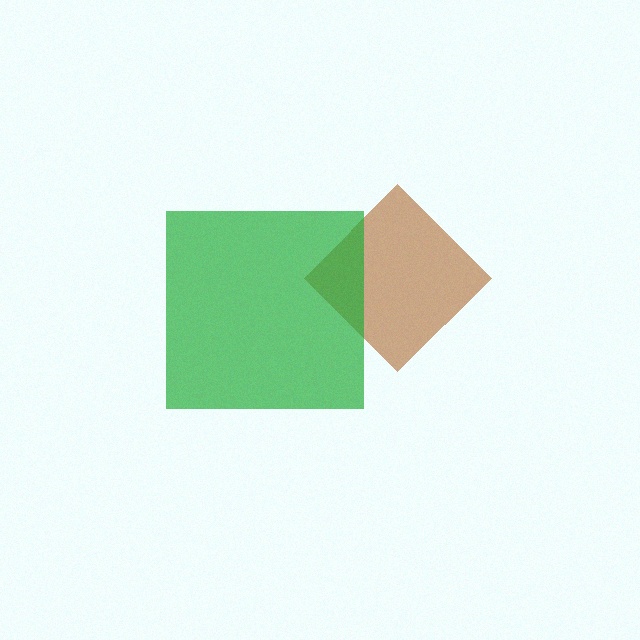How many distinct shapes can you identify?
There are 2 distinct shapes: a brown diamond, a green square.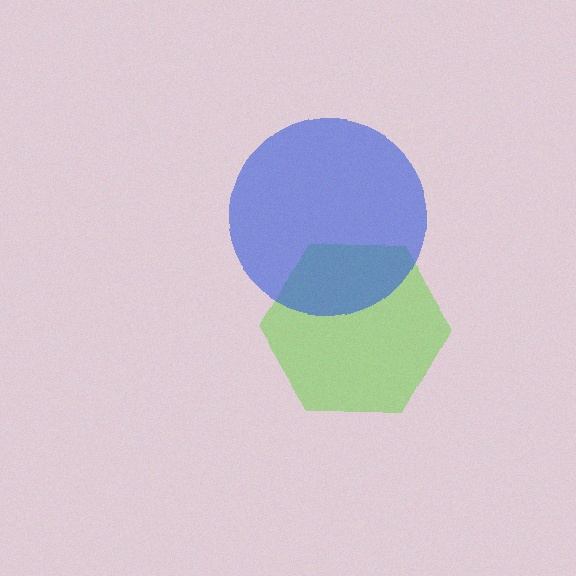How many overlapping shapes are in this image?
There are 2 overlapping shapes in the image.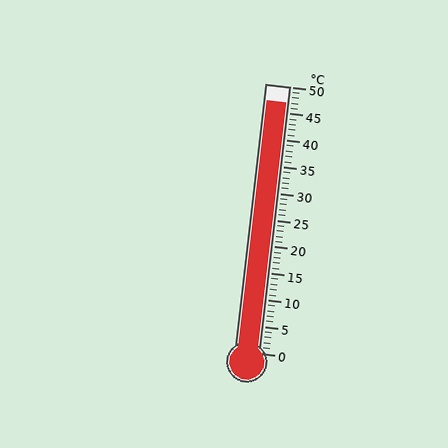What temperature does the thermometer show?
The thermometer shows approximately 47°C.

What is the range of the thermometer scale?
The thermometer scale ranges from 0°C to 50°C.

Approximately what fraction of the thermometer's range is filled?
The thermometer is filled to approximately 95% of its range.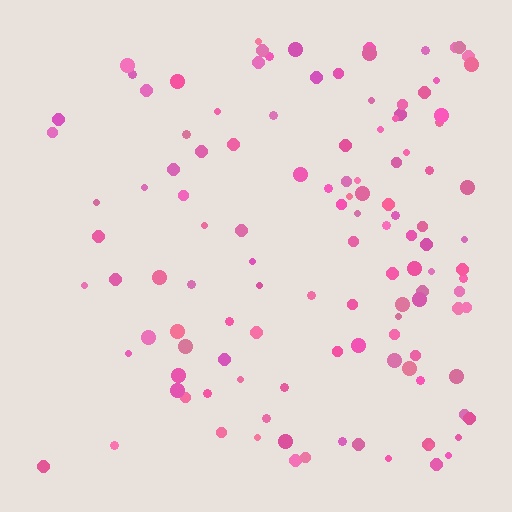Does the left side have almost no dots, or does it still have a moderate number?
Still a moderate number, just noticeably fewer than the right.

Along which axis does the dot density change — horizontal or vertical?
Horizontal.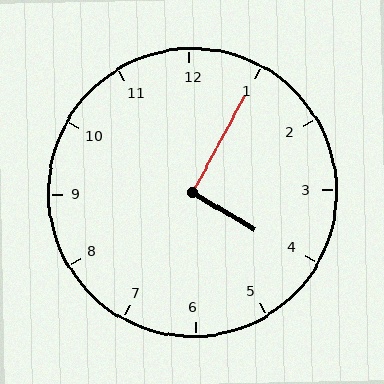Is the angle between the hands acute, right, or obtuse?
It is right.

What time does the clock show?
4:05.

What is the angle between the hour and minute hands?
Approximately 92 degrees.